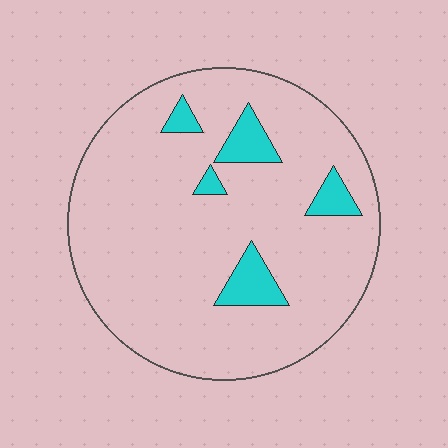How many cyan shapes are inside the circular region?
5.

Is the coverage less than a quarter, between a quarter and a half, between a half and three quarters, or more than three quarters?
Less than a quarter.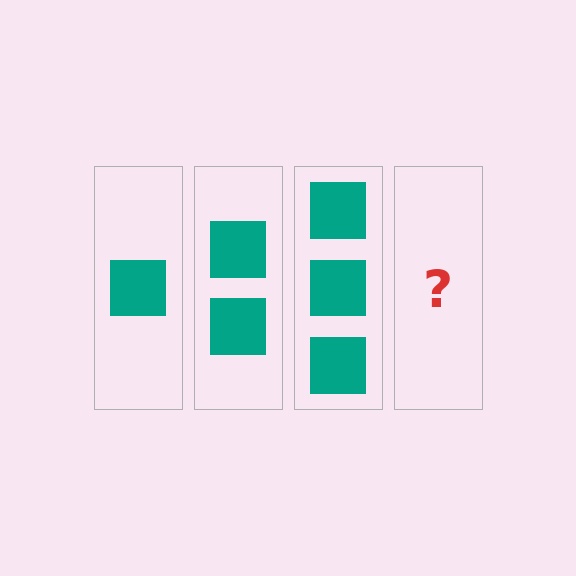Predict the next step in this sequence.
The next step is 4 squares.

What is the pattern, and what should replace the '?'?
The pattern is that each step adds one more square. The '?' should be 4 squares.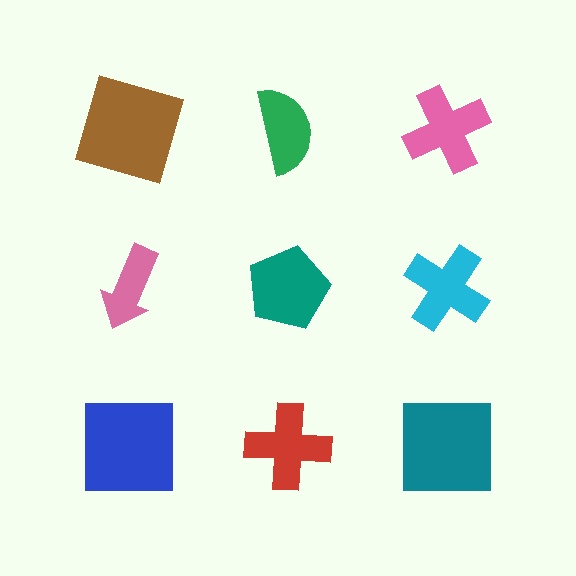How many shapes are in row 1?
3 shapes.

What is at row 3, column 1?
A blue square.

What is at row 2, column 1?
A pink arrow.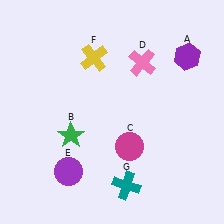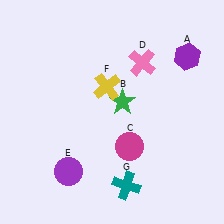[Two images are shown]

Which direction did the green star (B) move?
The green star (B) moved right.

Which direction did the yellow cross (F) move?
The yellow cross (F) moved down.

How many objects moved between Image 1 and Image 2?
2 objects moved between the two images.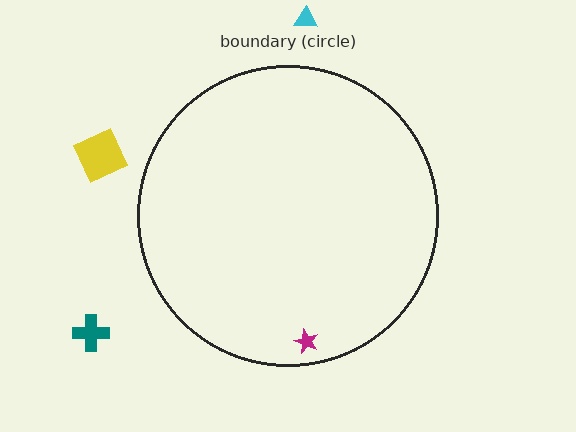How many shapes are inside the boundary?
1 inside, 3 outside.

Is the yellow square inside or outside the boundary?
Outside.